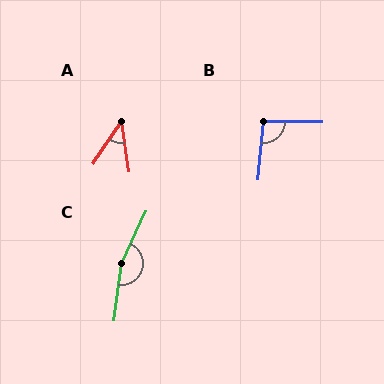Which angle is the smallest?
A, at approximately 42 degrees.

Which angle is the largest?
C, at approximately 162 degrees.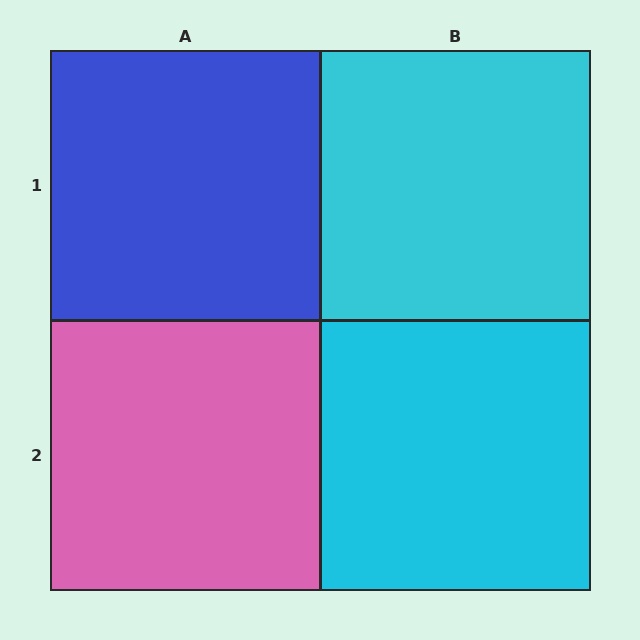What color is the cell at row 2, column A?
Pink.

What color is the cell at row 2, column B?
Cyan.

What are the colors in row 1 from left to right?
Blue, cyan.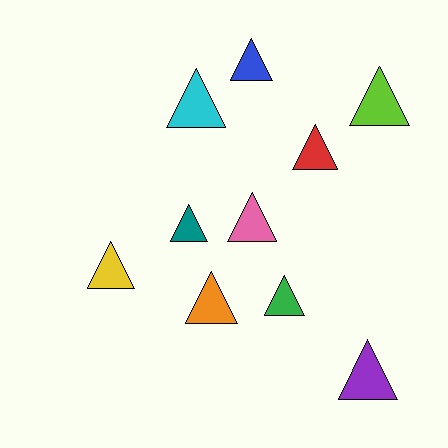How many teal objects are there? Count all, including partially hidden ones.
There is 1 teal object.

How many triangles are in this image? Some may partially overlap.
There are 10 triangles.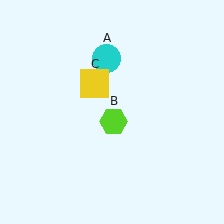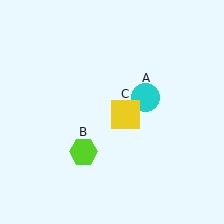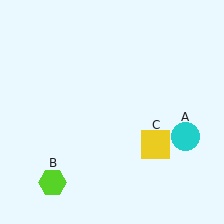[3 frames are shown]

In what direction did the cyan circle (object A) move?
The cyan circle (object A) moved down and to the right.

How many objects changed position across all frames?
3 objects changed position: cyan circle (object A), lime hexagon (object B), yellow square (object C).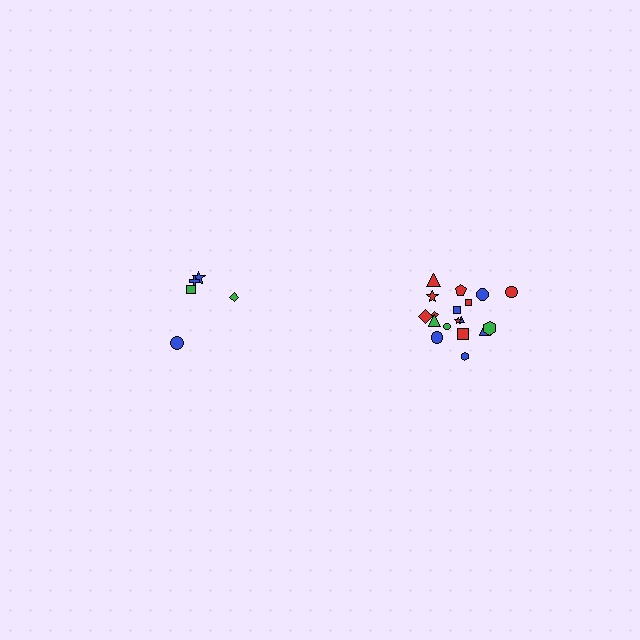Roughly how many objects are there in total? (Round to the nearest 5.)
Roughly 25 objects in total.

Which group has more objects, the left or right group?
The right group.